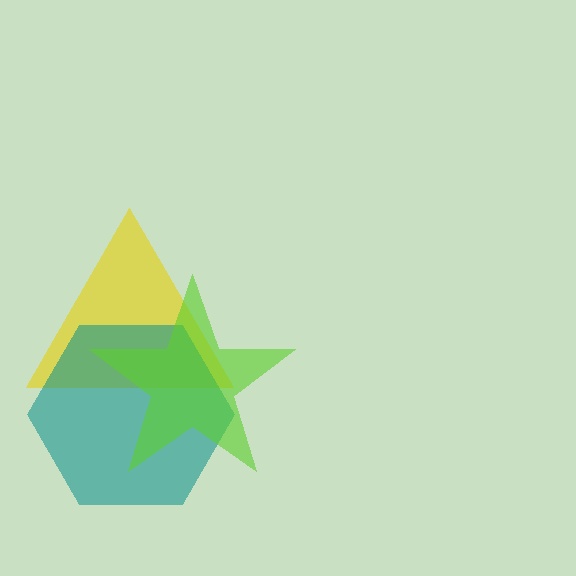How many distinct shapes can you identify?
There are 3 distinct shapes: a yellow triangle, a teal hexagon, a lime star.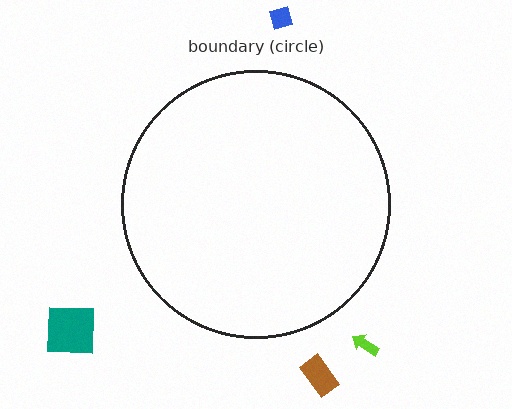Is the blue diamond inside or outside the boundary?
Outside.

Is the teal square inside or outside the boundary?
Outside.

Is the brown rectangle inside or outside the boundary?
Outside.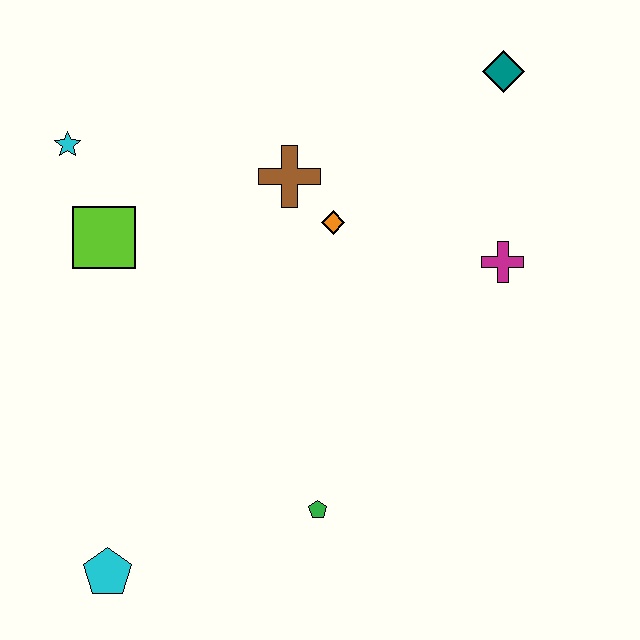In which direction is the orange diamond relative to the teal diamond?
The orange diamond is to the left of the teal diamond.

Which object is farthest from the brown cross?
The cyan pentagon is farthest from the brown cross.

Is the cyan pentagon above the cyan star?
No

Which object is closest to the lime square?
The cyan star is closest to the lime square.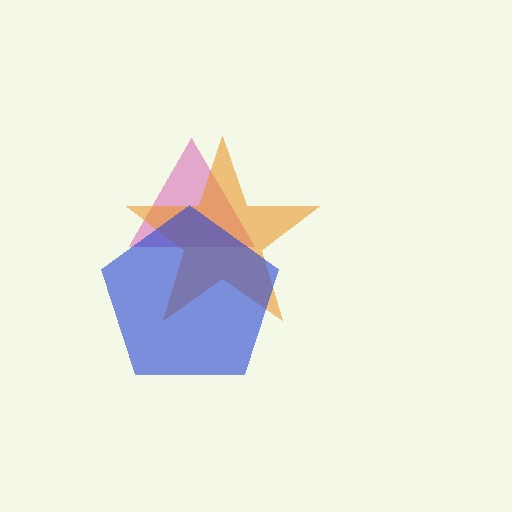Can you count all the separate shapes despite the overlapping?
Yes, there are 3 separate shapes.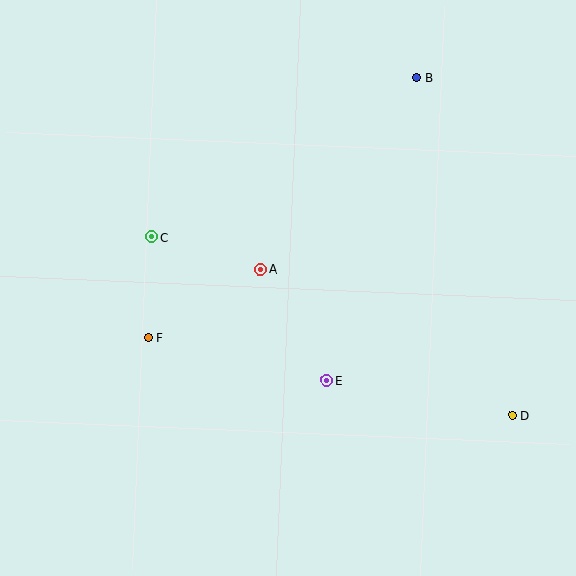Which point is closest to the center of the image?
Point A at (261, 269) is closest to the center.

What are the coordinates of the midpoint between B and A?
The midpoint between B and A is at (339, 173).